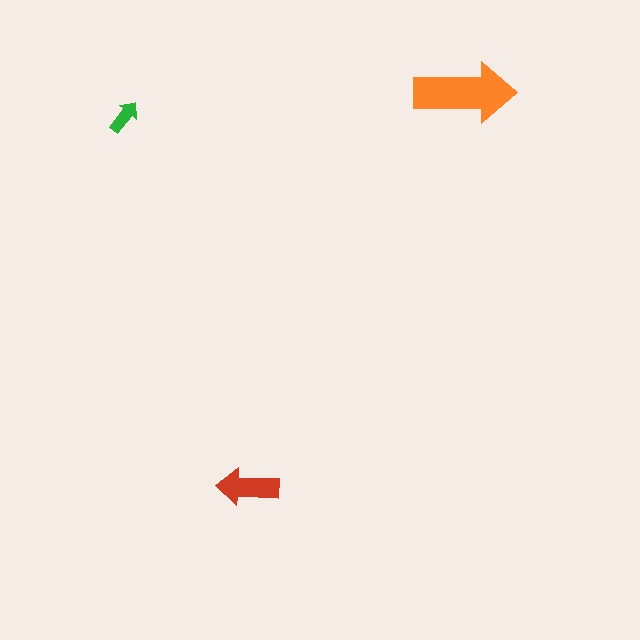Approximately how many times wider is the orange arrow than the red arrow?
About 1.5 times wider.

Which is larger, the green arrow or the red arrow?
The red one.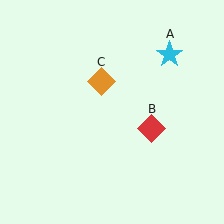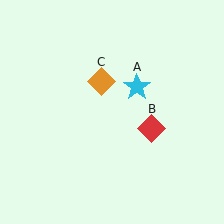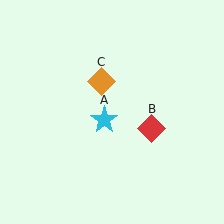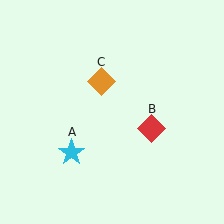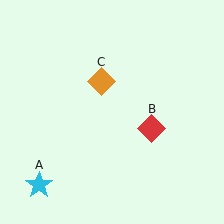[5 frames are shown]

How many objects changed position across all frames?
1 object changed position: cyan star (object A).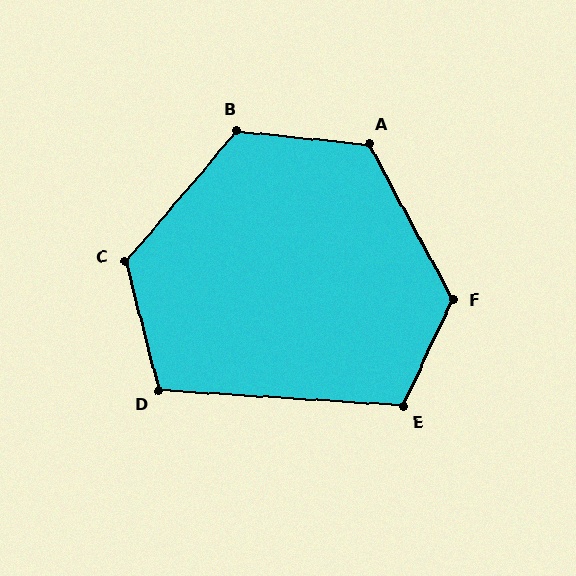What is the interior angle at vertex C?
Approximately 125 degrees (obtuse).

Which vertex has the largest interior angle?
F, at approximately 127 degrees.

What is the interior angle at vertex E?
Approximately 111 degrees (obtuse).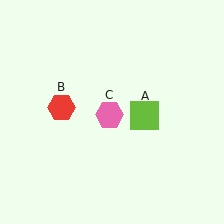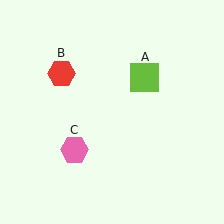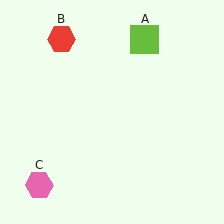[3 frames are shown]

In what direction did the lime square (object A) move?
The lime square (object A) moved up.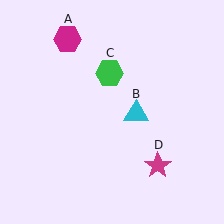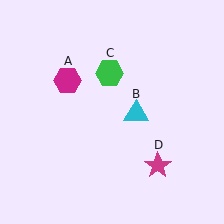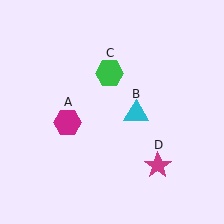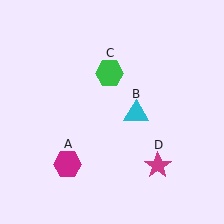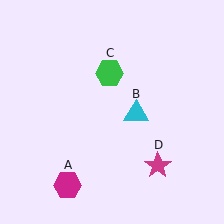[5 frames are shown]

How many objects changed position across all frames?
1 object changed position: magenta hexagon (object A).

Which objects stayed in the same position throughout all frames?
Cyan triangle (object B) and green hexagon (object C) and magenta star (object D) remained stationary.